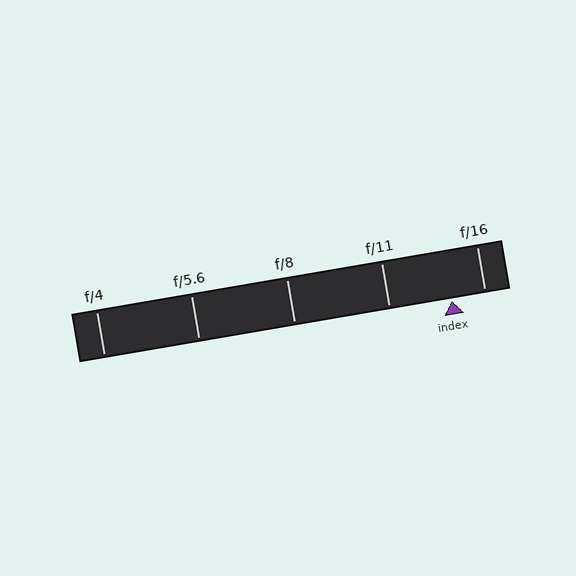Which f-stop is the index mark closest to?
The index mark is closest to f/16.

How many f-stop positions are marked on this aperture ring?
There are 5 f-stop positions marked.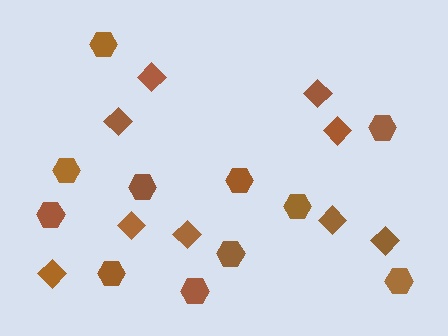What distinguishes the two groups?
There are 2 groups: one group of diamonds (9) and one group of hexagons (11).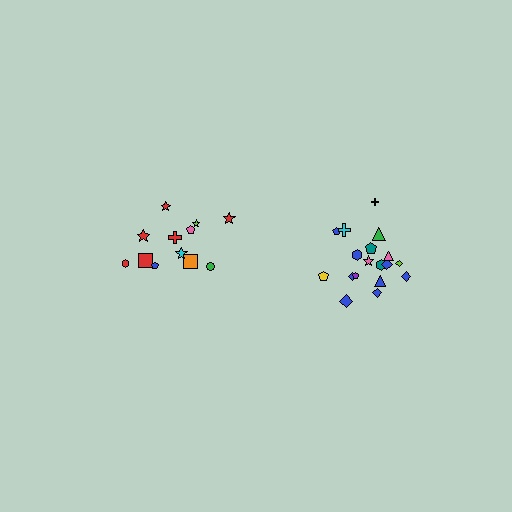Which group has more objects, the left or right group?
The right group.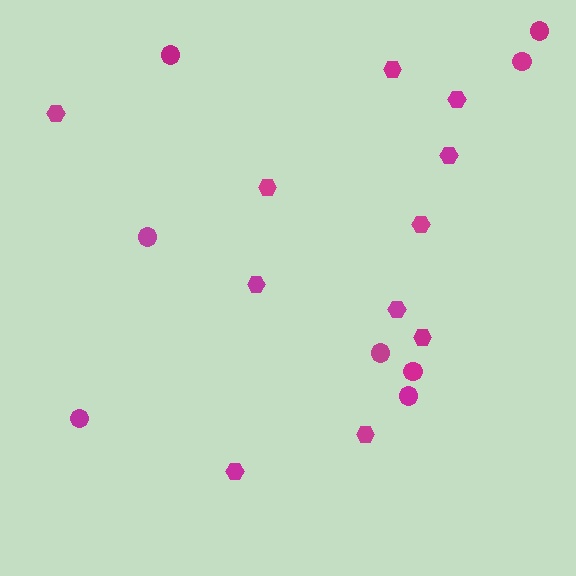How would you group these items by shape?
There are 2 groups: one group of circles (8) and one group of hexagons (11).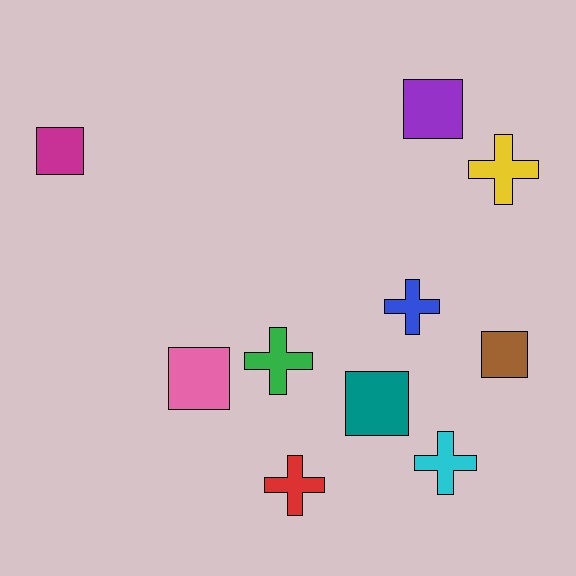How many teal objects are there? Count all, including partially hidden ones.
There is 1 teal object.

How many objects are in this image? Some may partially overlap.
There are 10 objects.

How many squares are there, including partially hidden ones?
There are 5 squares.